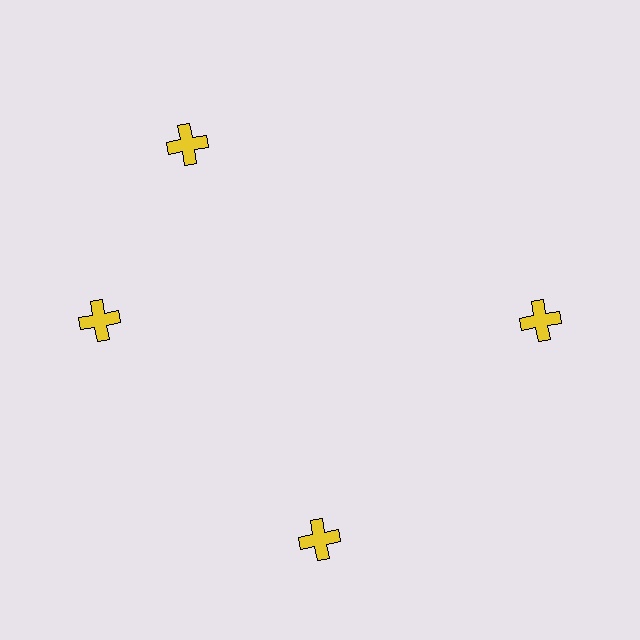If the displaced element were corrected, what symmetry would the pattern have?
It would have 4-fold rotational symmetry — the pattern would map onto itself every 90 degrees.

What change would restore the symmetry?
The symmetry would be restored by rotating it back into even spacing with its neighbors so that all 4 crosses sit at equal angles and equal distance from the center.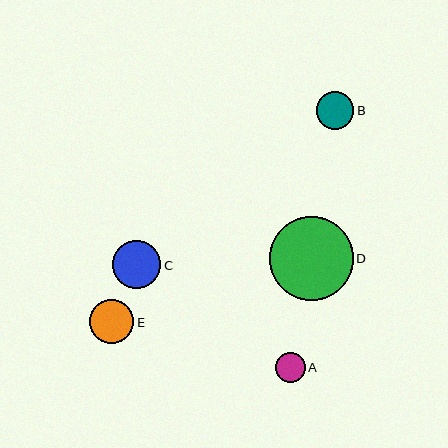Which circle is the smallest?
Circle A is the smallest with a size of approximately 30 pixels.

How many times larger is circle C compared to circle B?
Circle C is approximately 1.3 times the size of circle B.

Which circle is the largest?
Circle D is the largest with a size of approximately 84 pixels.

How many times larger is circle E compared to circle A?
Circle E is approximately 1.5 times the size of circle A.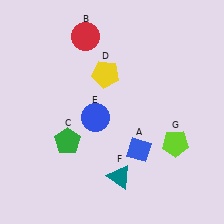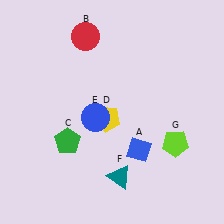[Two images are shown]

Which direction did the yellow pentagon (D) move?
The yellow pentagon (D) moved down.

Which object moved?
The yellow pentagon (D) moved down.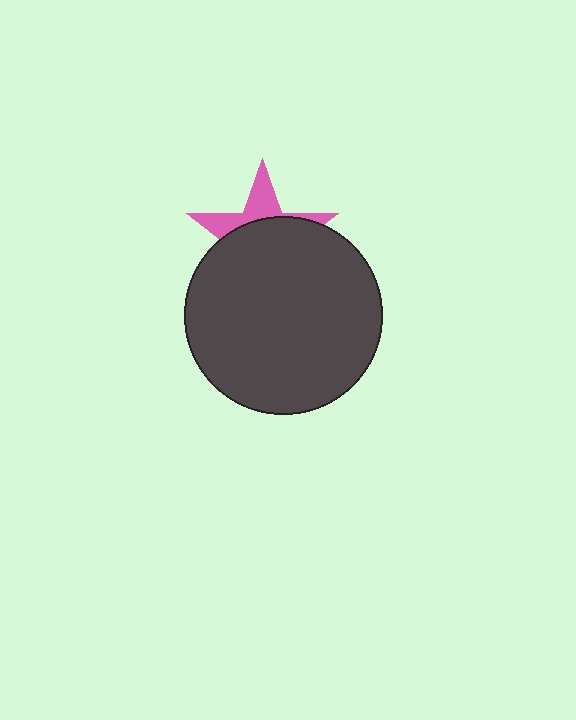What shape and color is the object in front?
The object in front is a dark gray circle.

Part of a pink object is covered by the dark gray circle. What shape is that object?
It is a star.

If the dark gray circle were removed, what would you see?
You would see the complete pink star.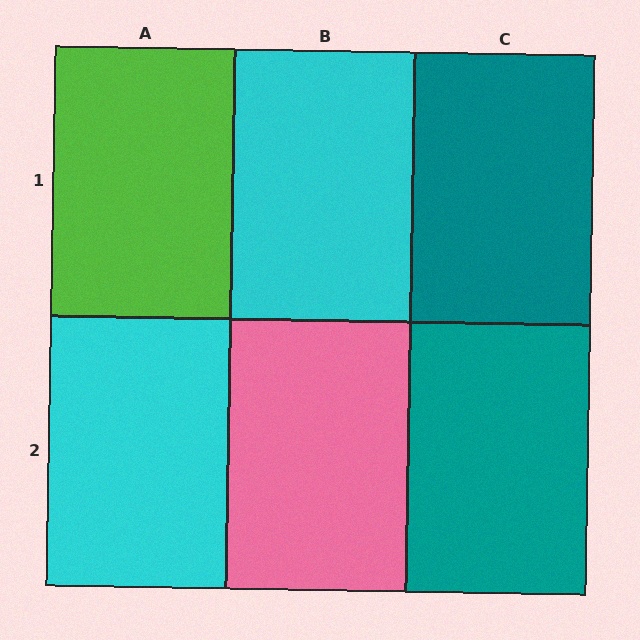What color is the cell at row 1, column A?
Lime.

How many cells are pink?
1 cell is pink.